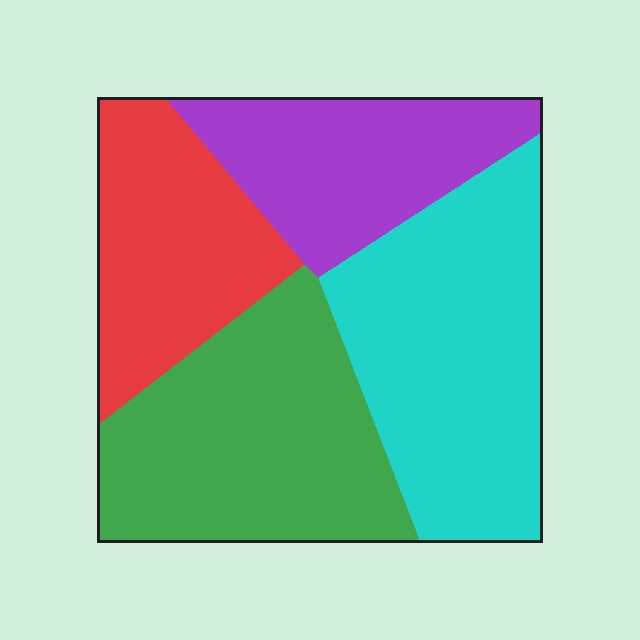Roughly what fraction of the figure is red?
Red covers about 20% of the figure.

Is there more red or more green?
Green.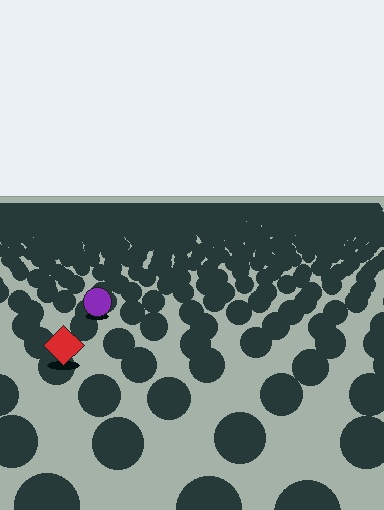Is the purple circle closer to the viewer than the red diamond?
No. The red diamond is closer — you can tell from the texture gradient: the ground texture is coarser near it.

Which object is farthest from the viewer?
The purple circle is farthest from the viewer. It appears smaller and the ground texture around it is denser.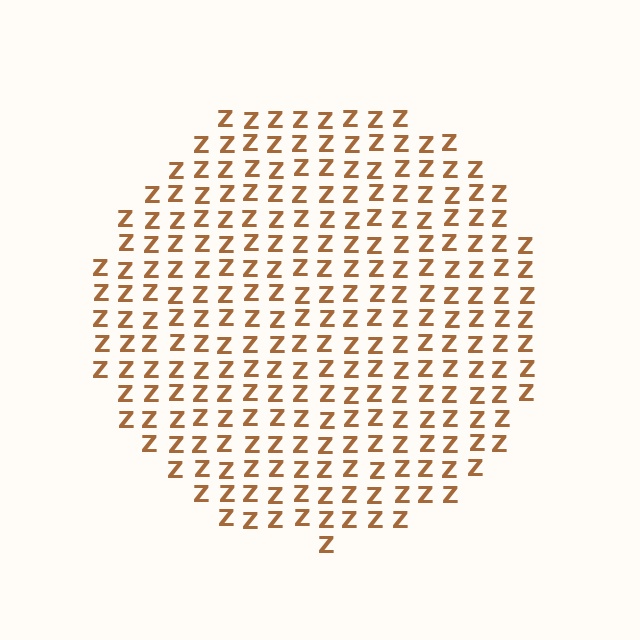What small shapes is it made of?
It is made of small letter Z's.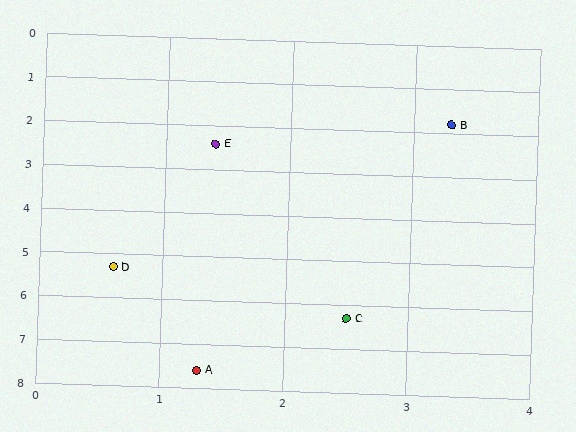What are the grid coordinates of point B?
Point B is at approximately (3.3, 1.8).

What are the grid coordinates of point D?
Point D is at approximately (0.6, 5.3).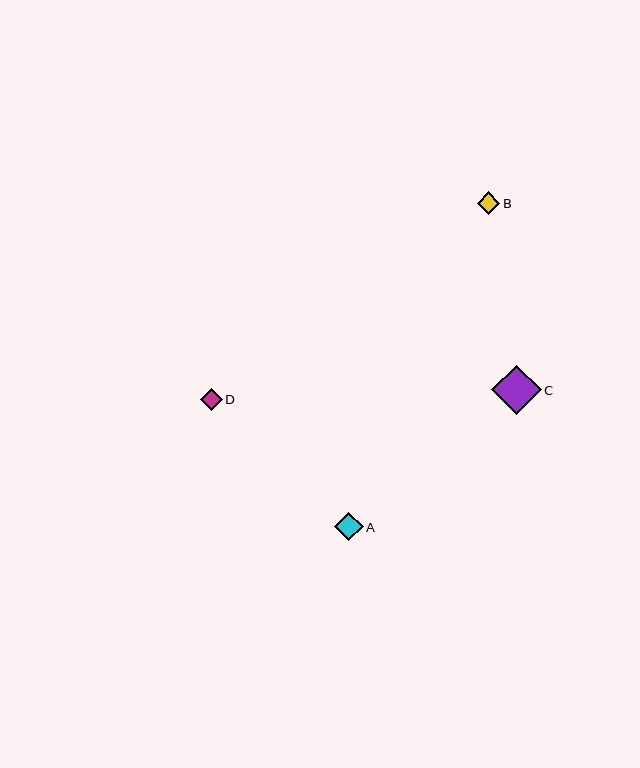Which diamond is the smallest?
Diamond D is the smallest with a size of approximately 22 pixels.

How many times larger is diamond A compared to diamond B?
Diamond A is approximately 1.3 times the size of diamond B.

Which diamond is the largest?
Diamond C is the largest with a size of approximately 50 pixels.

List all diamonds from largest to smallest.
From largest to smallest: C, A, B, D.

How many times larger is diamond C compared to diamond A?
Diamond C is approximately 1.8 times the size of diamond A.